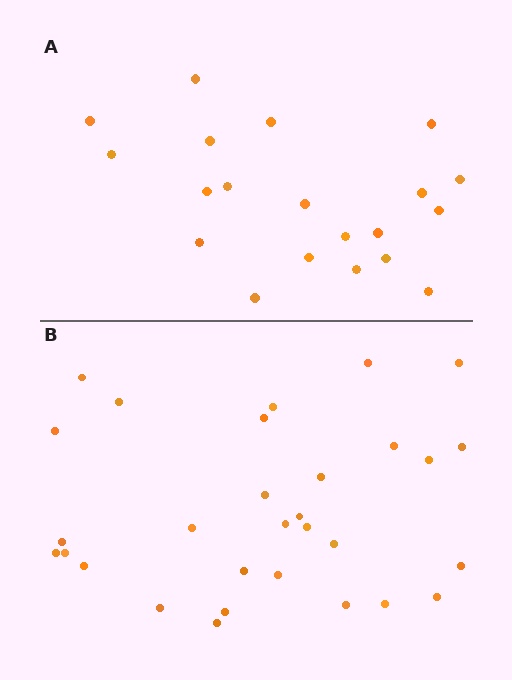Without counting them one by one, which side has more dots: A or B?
Region B (the bottom region) has more dots.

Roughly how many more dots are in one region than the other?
Region B has roughly 10 or so more dots than region A.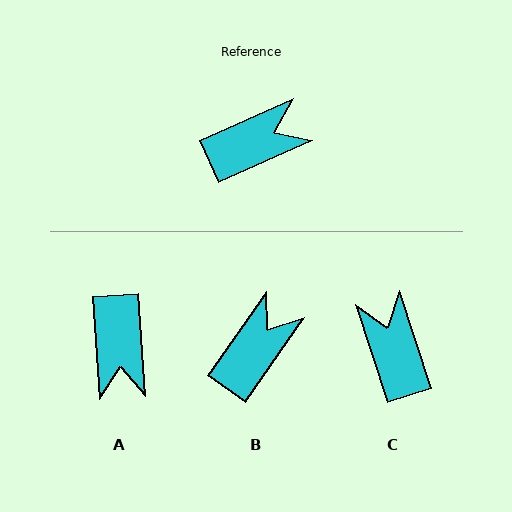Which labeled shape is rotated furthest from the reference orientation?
A, about 110 degrees away.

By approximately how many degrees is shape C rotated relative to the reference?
Approximately 84 degrees counter-clockwise.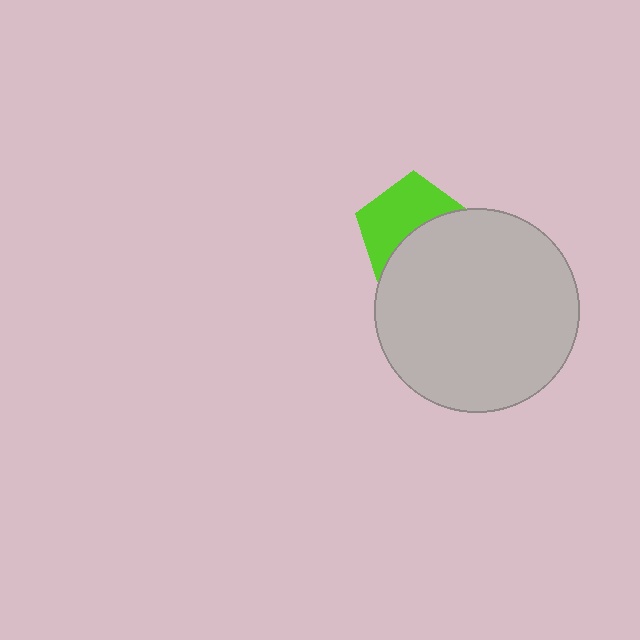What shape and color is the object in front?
The object in front is a light gray circle.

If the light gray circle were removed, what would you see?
You would see the complete lime pentagon.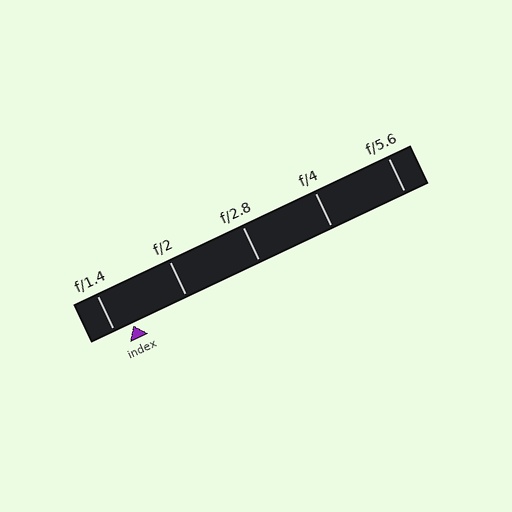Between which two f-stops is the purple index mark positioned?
The index mark is between f/1.4 and f/2.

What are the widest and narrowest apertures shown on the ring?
The widest aperture shown is f/1.4 and the narrowest is f/5.6.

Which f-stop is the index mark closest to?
The index mark is closest to f/1.4.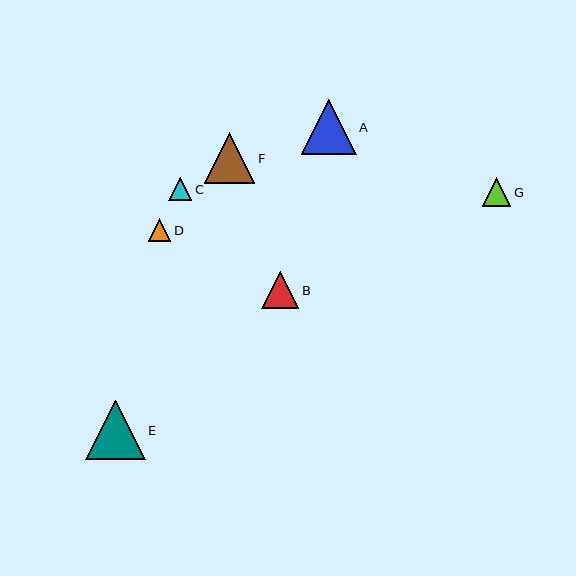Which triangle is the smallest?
Triangle D is the smallest with a size of approximately 22 pixels.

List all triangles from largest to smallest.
From largest to smallest: E, A, F, B, G, C, D.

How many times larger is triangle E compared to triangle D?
Triangle E is approximately 2.7 times the size of triangle D.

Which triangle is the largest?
Triangle E is the largest with a size of approximately 59 pixels.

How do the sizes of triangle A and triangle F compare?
Triangle A and triangle F are approximately the same size.